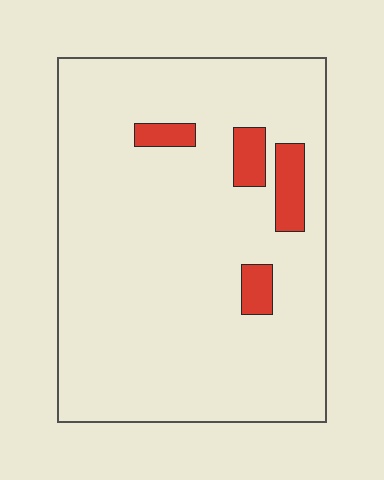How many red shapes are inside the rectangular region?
4.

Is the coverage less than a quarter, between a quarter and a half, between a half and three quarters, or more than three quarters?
Less than a quarter.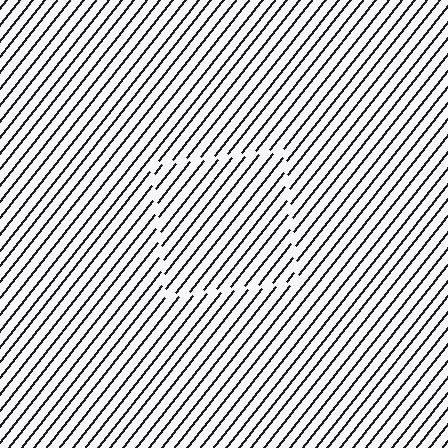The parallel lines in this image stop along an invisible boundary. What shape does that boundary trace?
An illusory square. The interior of the shape contains the same grating, shifted by half a period — the contour is defined by the phase discontinuity where line-ends from the inner and outer gratings abut.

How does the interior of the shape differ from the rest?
The interior of the shape contains the same grating, shifted by half a period — the contour is defined by the phase discontinuity where line-ends from the inner and outer gratings abut.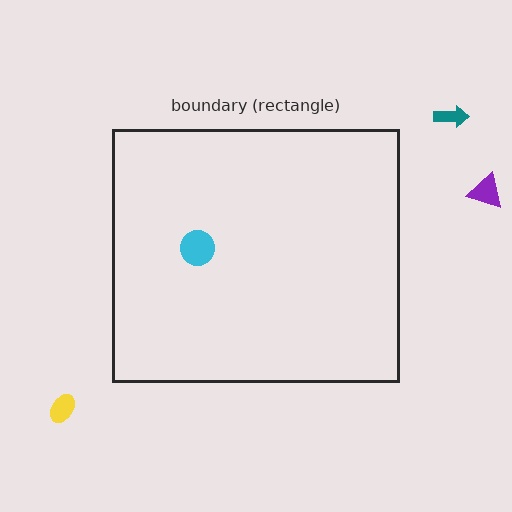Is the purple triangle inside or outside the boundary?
Outside.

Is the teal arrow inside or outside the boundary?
Outside.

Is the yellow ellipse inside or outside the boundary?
Outside.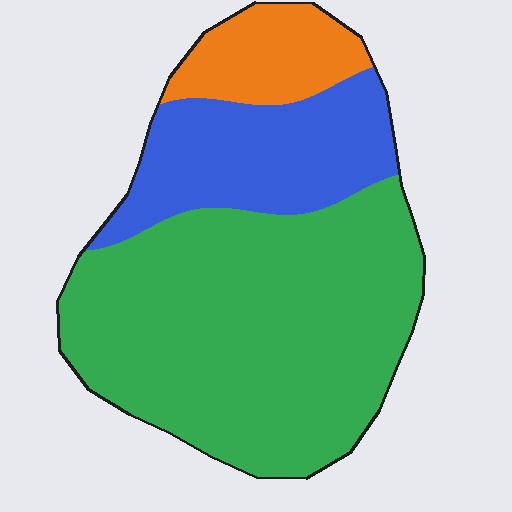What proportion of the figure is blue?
Blue covers around 25% of the figure.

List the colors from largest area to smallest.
From largest to smallest: green, blue, orange.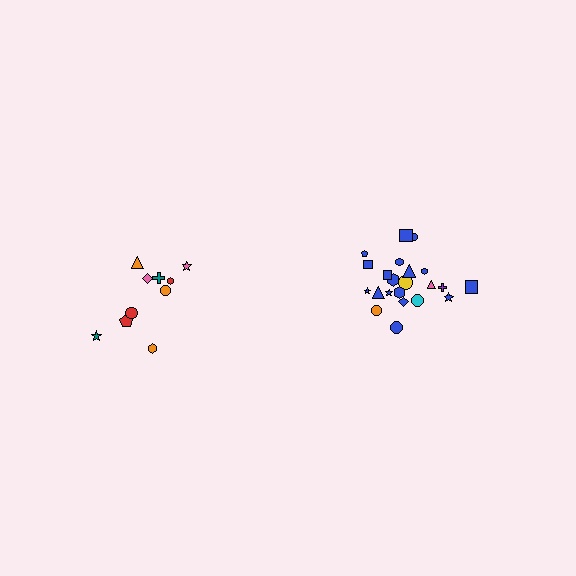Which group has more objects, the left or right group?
The right group.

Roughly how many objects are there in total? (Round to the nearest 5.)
Roughly 30 objects in total.